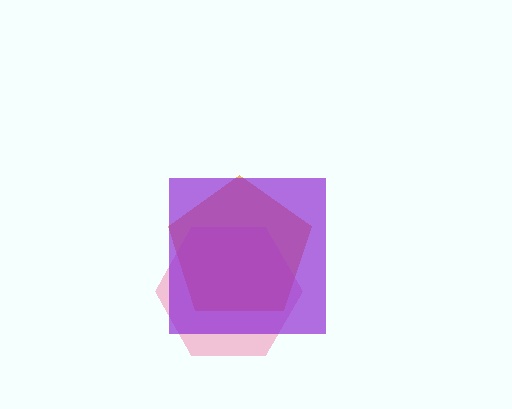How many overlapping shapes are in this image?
There are 3 overlapping shapes in the image.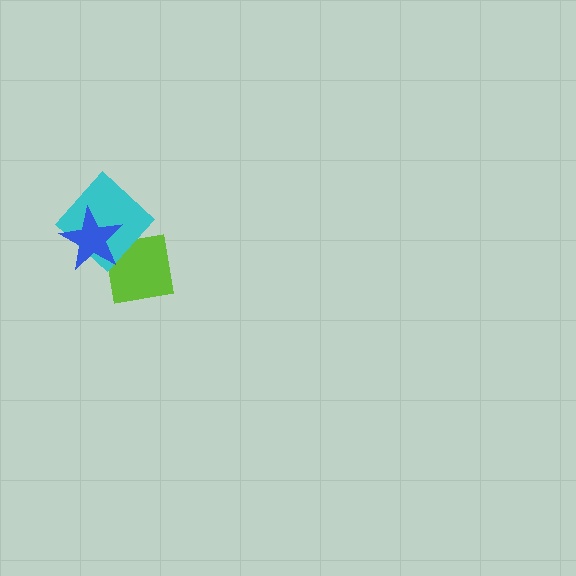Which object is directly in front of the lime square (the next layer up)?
The cyan diamond is directly in front of the lime square.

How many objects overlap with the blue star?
2 objects overlap with the blue star.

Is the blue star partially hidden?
No, no other shape covers it.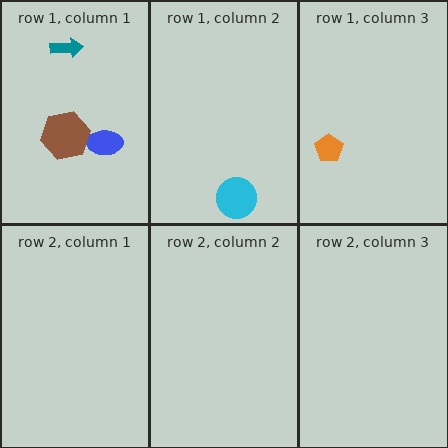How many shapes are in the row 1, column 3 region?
1.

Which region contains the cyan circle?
The row 1, column 2 region.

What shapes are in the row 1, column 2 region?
The cyan circle.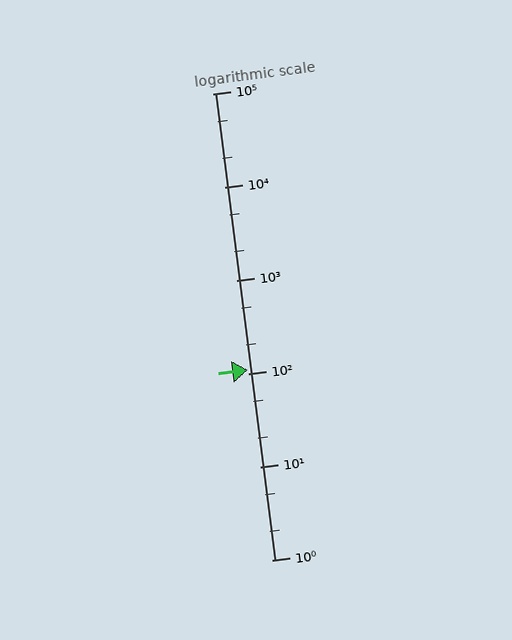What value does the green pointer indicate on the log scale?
The pointer indicates approximately 110.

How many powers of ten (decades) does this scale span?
The scale spans 5 decades, from 1 to 100000.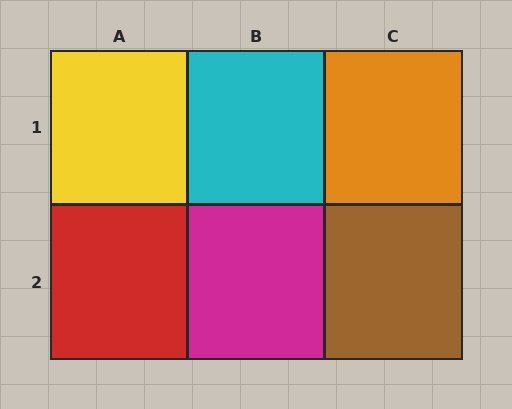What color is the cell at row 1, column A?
Yellow.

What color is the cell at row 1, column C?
Orange.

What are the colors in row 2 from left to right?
Red, magenta, brown.